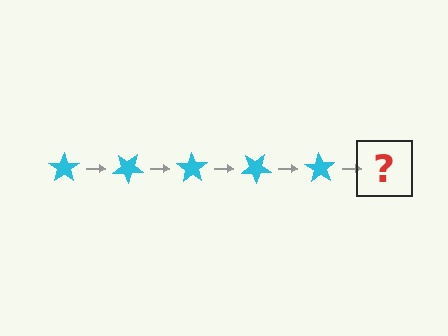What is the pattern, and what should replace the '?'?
The pattern is that the star rotates 35 degrees each step. The '?' should be a cyan star rotated 175 degrees.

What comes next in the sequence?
The next element should be a cyan star rotated 175 degrees.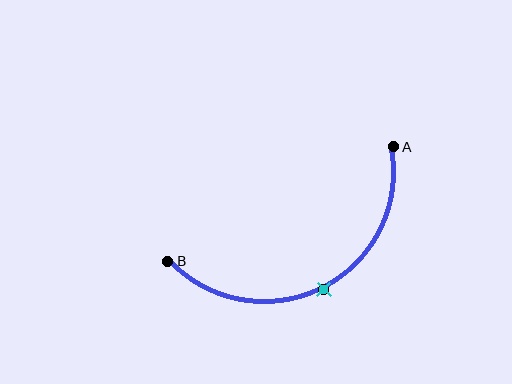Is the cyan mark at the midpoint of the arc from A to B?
Yes. The cyan mark lies on the arc at equal arc-length from both A and B — it is the arc midpoint.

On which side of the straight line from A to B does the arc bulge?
The arc bulges below the straight line connecting A and B.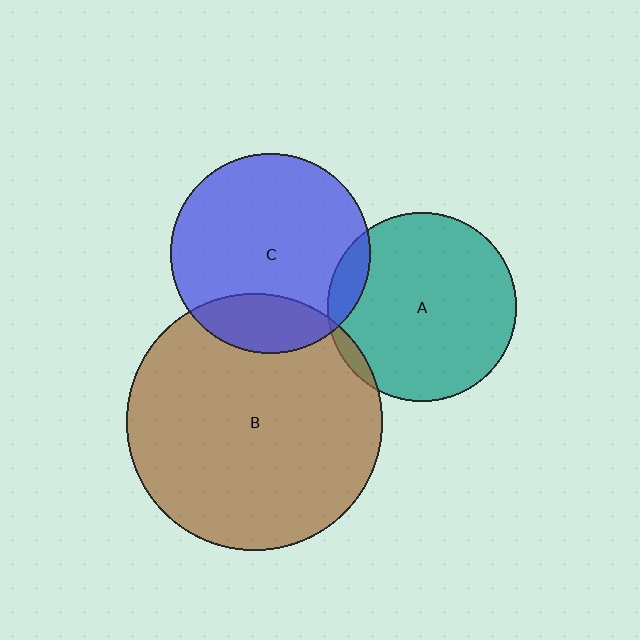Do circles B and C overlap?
Yes.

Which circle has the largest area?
Circle B (brown).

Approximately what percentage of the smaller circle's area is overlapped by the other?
Approximately 20%.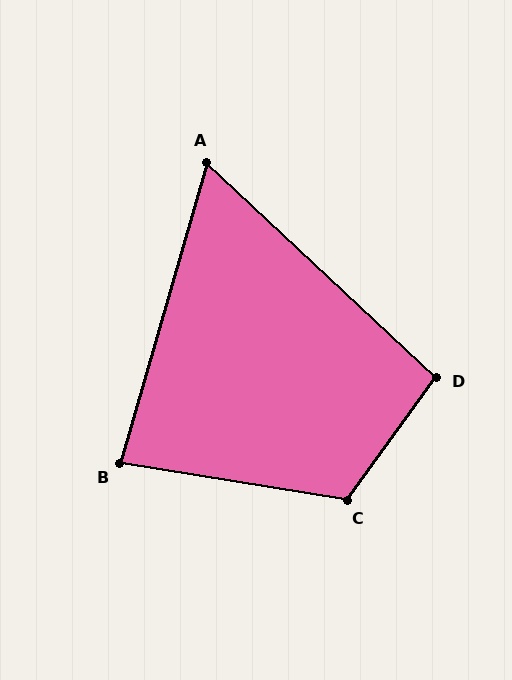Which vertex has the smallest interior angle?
A, at approximately 63 degrees.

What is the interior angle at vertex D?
Approximately 97 degrees (obtuse).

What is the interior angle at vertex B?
Approximately 83 degrees (acute).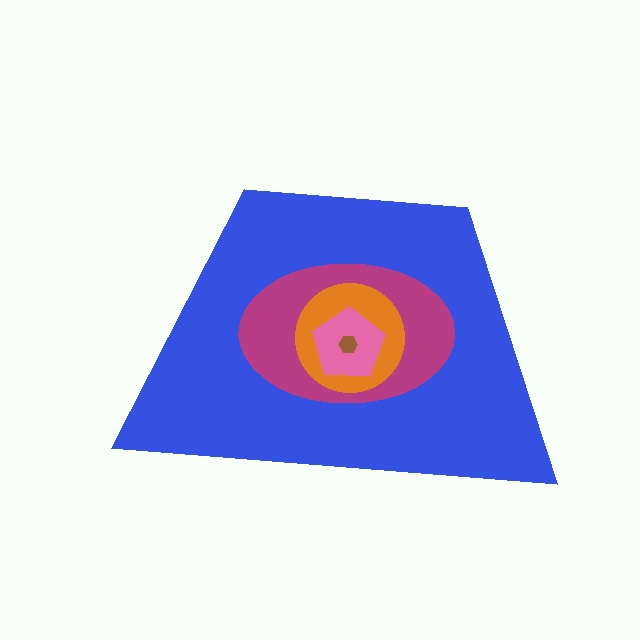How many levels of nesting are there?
5.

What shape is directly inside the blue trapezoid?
The magenta ellipse.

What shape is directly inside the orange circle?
The pink pentagon.